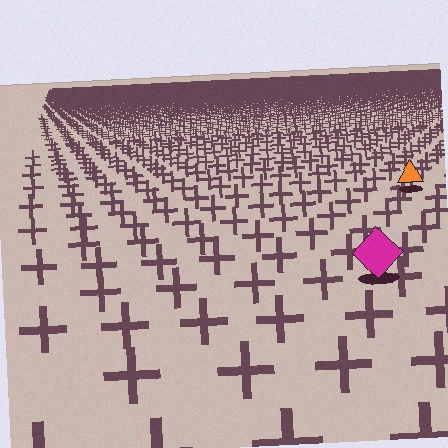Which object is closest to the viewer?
The magenta diamond is closest. The texture marks near it are larger and more spread out.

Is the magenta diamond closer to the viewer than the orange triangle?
Yes. The magenta diamond is closer — you can tell from the texture gradient: the ground texture is coarser near it.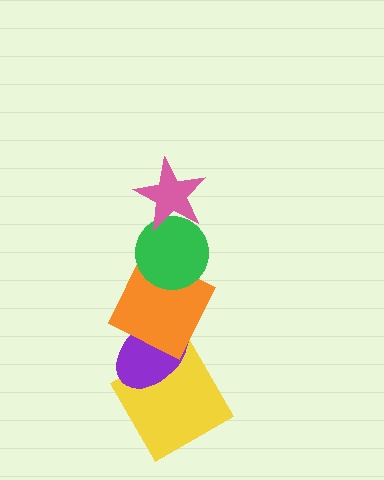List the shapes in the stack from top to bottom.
From top to bottom: the pink star, the green circle, the orange square, the purple ellipse, the yellow square.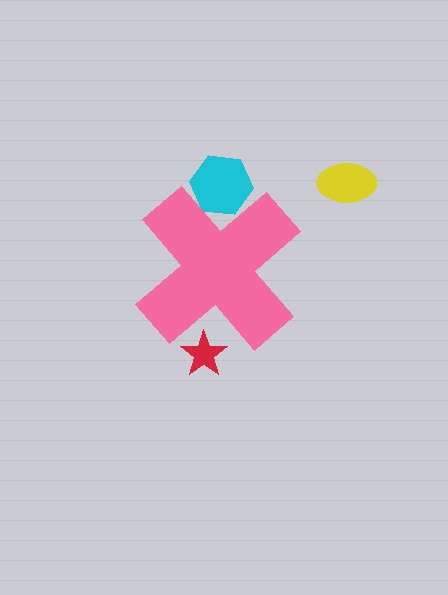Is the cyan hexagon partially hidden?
Yes, the cyan hexagon is partially hidden behind the pink cross.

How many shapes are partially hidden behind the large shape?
2 shapes are partially hidden.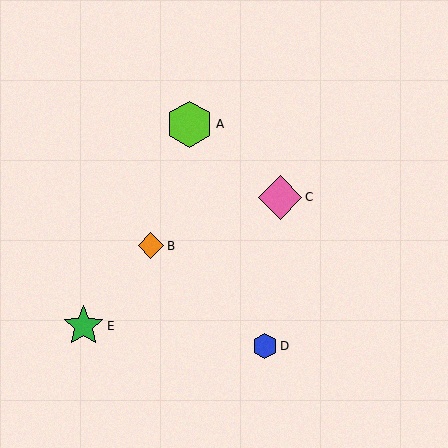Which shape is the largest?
The lime hexagon (labeled A) is the largest.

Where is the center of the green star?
The center of the green star is at (83, 326).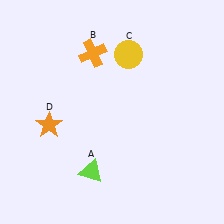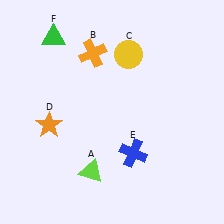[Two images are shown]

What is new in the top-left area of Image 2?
A green triangle (F) was added in the top-left area of Image 2.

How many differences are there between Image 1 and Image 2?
There are 2 differences between the two images.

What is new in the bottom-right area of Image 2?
A blue cross (E) was added in the bottom-right area of Image 2.